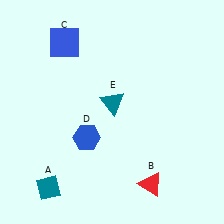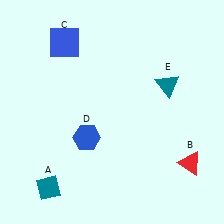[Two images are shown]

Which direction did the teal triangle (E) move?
The teal triangle (E) moved right.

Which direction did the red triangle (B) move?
The red triangle (B) moved right.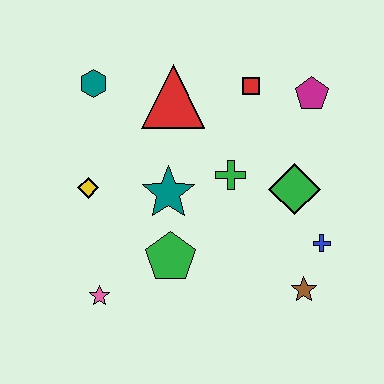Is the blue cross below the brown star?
No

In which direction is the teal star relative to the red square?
The teal star is below the red square.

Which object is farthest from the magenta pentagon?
The pink star is farthest from the magenta pentagon.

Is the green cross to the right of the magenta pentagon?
No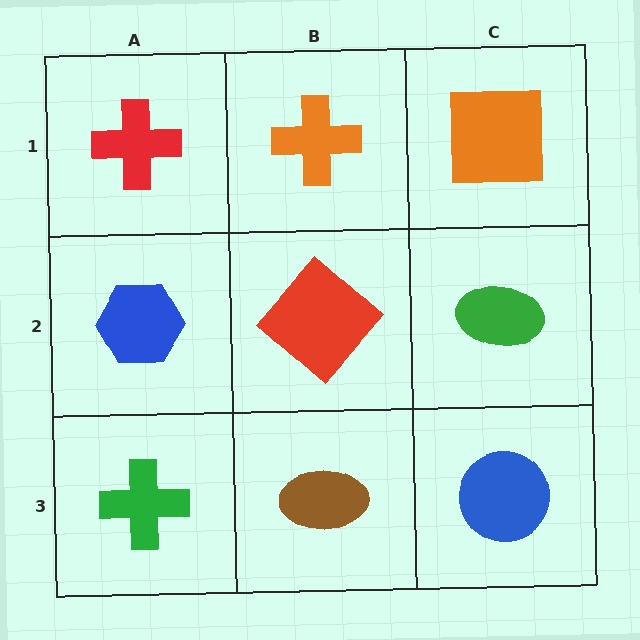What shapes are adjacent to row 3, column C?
A green ellipse (row 2, column C), a brown ellipse (row 3, column B).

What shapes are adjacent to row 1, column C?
A green ellipse (row 2, column C), an orange cross (row 1, column B).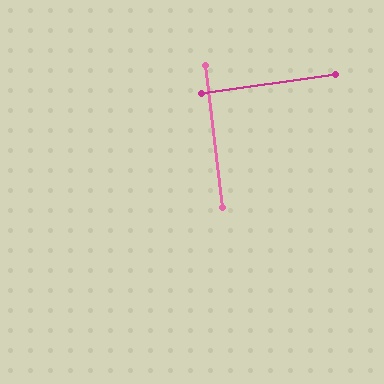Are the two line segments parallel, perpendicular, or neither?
Perpendicular — they meet at approximately 89°.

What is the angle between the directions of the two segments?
Approximately 89 degrees.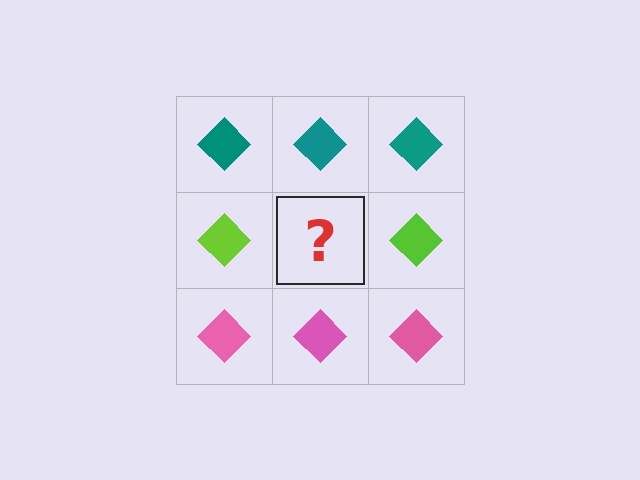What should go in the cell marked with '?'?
The missing cell should contain a lime diamond.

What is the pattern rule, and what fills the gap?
The rule is that each row has a consistent color. The gap should be filled with a lime diamond.